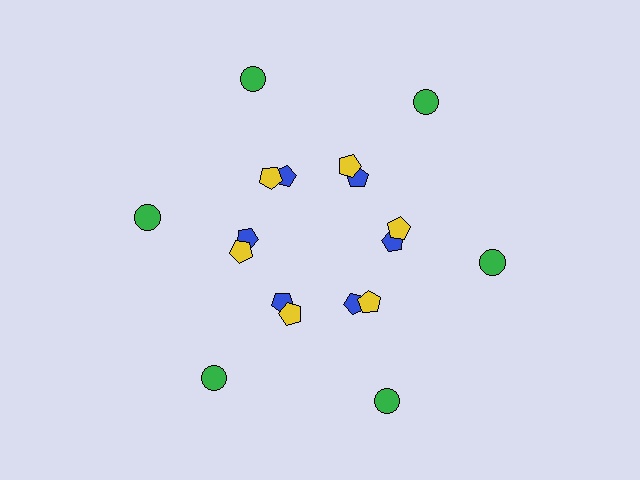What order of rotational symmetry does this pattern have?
This pattern has 6-fold rotational symmetry.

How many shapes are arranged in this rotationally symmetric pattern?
There are 18 shapes, arranged in 6 groups of 3.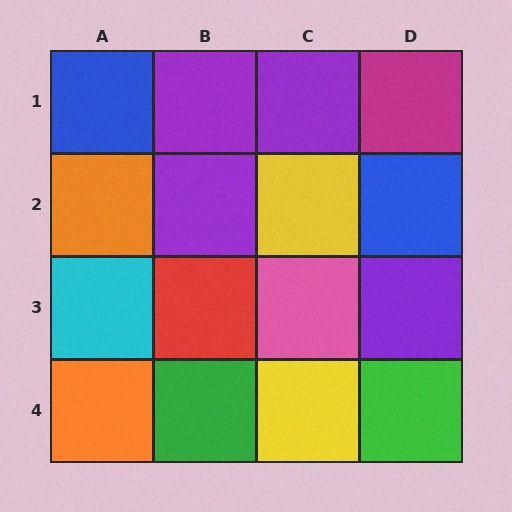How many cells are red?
1 cell is red.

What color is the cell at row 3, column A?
Cyan.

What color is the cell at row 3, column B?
Red.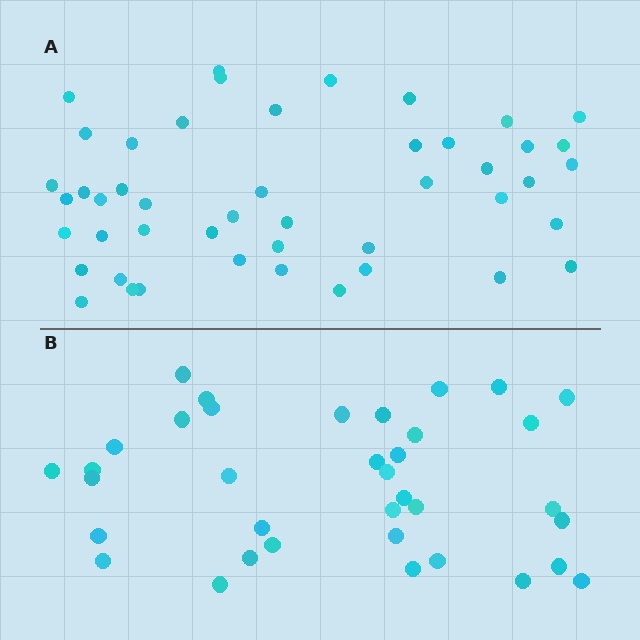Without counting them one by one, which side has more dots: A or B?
Region A (the top region) has more dots.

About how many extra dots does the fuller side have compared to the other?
Region A has roughly 12 or so more dots than region B.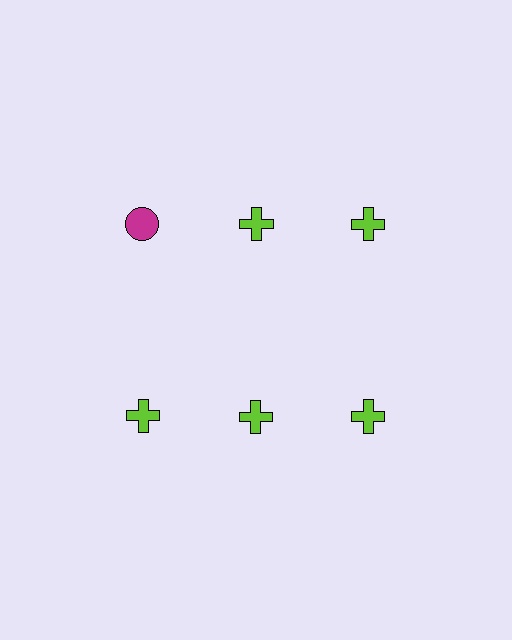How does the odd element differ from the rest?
It differs in both color (magenta instead of lime) and shape (circle instead of cross).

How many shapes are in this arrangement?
There are 6 shapes arranged in a grid pattern.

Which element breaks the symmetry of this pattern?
The magenta circle in the top row, leftmost column breaks the symmetry. All other shapes are lime crosses.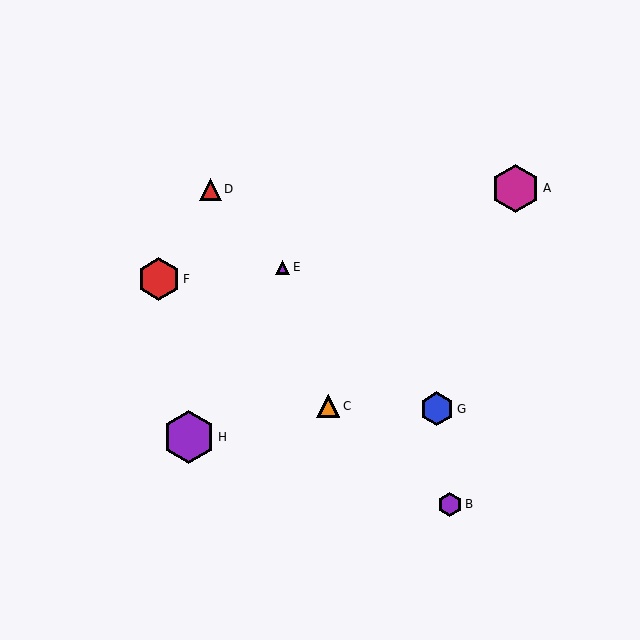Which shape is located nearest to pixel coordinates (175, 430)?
The purple hexagon (labeled H) at (189, 437) is nearest to that location.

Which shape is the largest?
The purple hexagon (labeled H) is the largest.